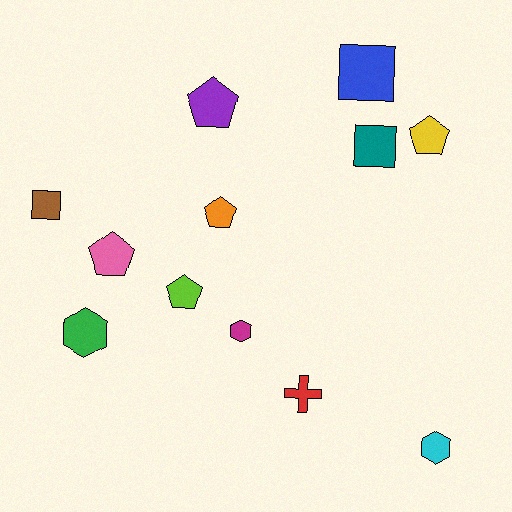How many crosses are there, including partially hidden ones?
There is 1 cross.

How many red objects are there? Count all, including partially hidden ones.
There is 1 red object.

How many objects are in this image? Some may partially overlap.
There are 12 objects.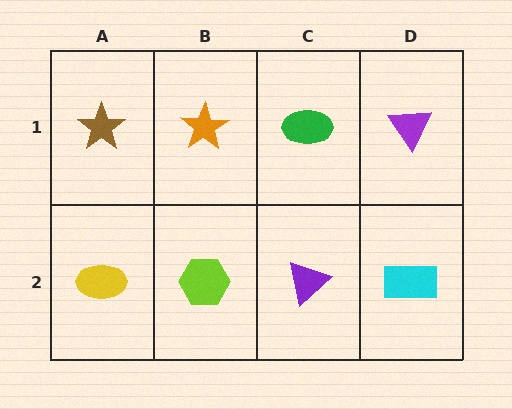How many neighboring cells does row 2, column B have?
3.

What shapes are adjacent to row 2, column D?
A purple triangle (row 1, column D), a purple triangle (row 2, column C).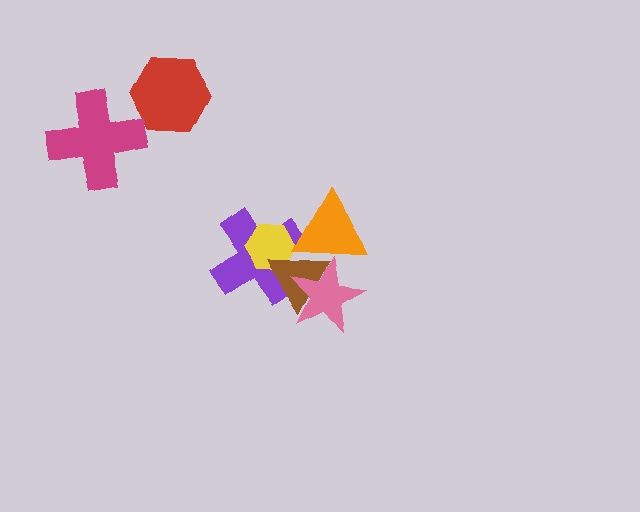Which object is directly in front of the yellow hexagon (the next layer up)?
The brown triangle is directly in front of the yellow hexagon.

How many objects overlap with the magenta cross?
0 objects overlap with the magenta cross.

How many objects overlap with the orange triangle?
4 objects overlap with the orange triangle.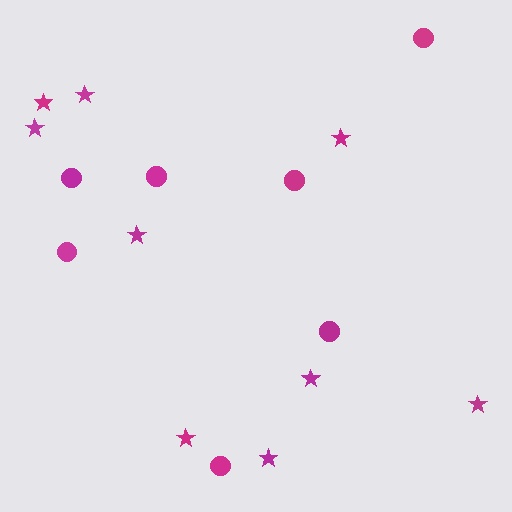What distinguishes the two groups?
There are 2 groups: one group of stars (9) and one group of circles (7).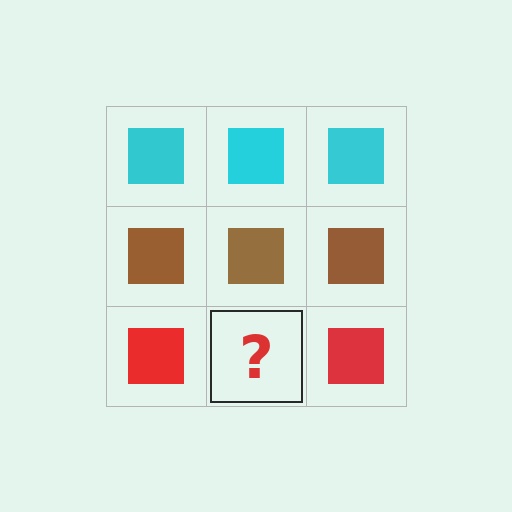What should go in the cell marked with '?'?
The missing cell should contain a red square.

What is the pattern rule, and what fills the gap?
The rule is that each row has a consistent color. The gap should be filled with a red square.